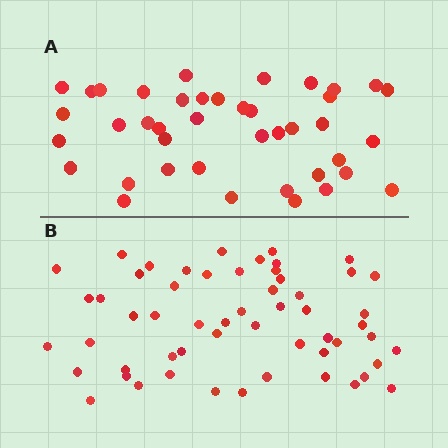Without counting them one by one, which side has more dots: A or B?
Region B (the bottom region) has more dots.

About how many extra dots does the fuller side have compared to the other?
Region B has approximately 15 more dots than region A.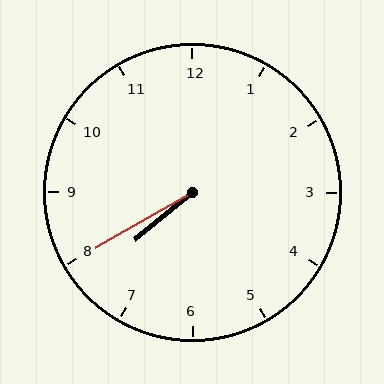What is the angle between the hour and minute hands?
Approximately 10 degrees.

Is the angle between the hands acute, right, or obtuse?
It is acute.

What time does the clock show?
7:40.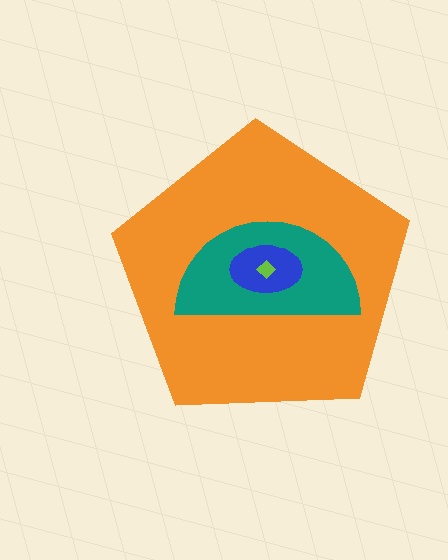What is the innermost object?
The lime diamond.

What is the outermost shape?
The orange pentagon.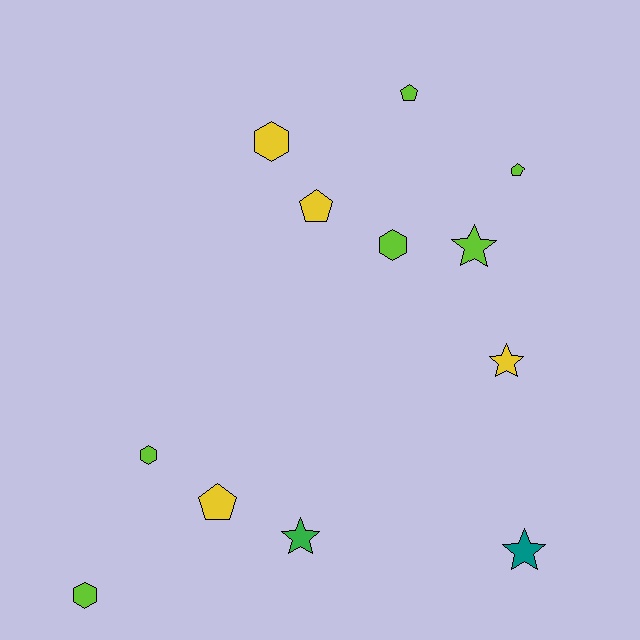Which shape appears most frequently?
Pentagon, with 4 objects.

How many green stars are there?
There is 1 green star.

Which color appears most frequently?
Lime, with 6 objects.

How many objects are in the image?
There are 12 objects.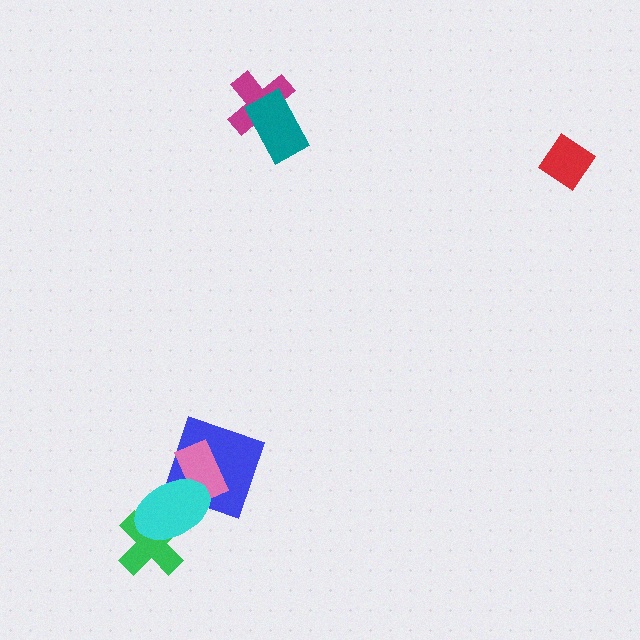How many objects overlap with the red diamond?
0 objects overlap with the red diamond.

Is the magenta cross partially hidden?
Yes, it is partially covered by another shape.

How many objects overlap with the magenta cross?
1 object overlaps with the magenta cross.